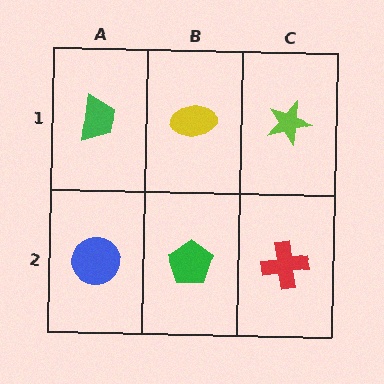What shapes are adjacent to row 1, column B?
A green pentagon (row 2, column B), a green trapezoid (row 1, column A), a lime star (row 1, column C).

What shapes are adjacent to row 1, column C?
A red cross (row 2, column C), a yellow ellipse (row 1, column B).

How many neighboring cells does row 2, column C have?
2.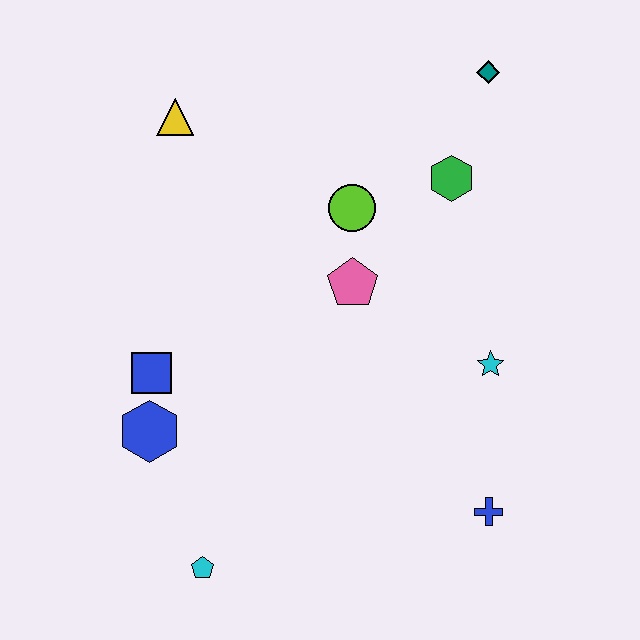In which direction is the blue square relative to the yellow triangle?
The blue square is below the yellow triangle.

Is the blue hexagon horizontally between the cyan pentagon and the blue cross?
No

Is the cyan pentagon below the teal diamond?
Yes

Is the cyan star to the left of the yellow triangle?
No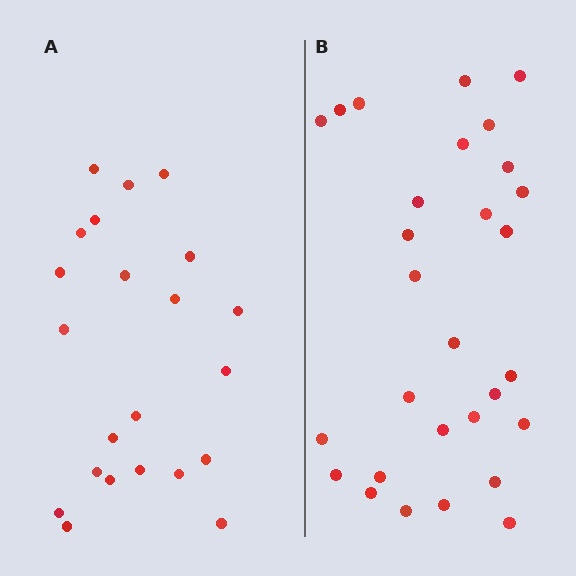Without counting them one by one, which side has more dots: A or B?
Region B (the right region) has more dots.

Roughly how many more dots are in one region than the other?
Region B has roughly 8 or so more dots than region A.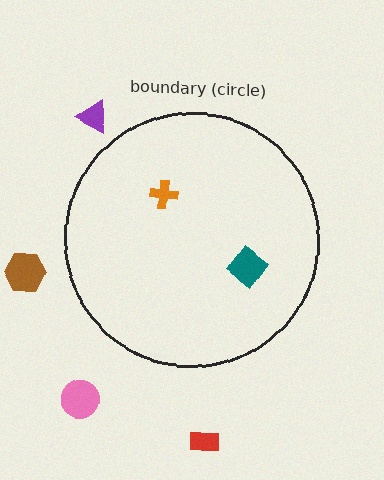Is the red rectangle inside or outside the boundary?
Outside.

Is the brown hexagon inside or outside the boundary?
Outside.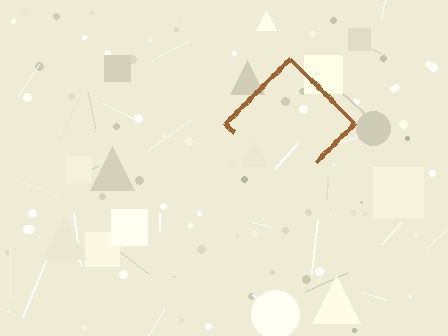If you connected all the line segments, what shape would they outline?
They would outline a diamond.